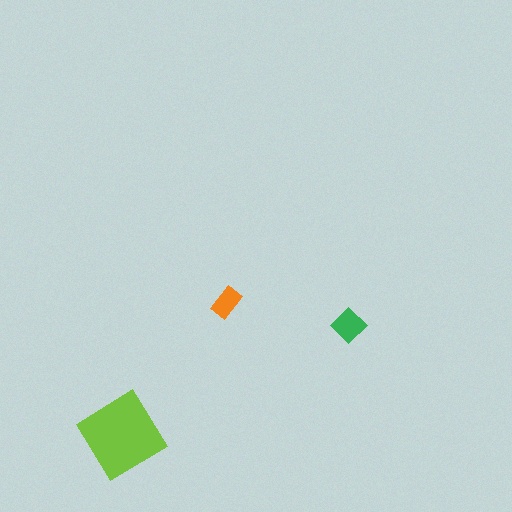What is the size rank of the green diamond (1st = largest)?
2nd.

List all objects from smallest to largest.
The orange rectangle, the green diamond, the lime diamond.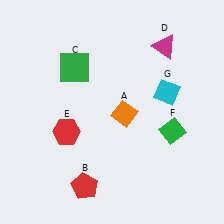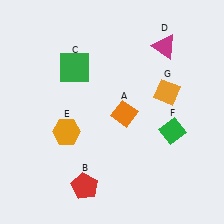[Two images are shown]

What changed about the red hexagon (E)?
In Image 1, E is red. In Image 2, it changed to orange.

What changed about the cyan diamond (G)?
In Image 1, G is cyan. In Image 2, it changed to orange.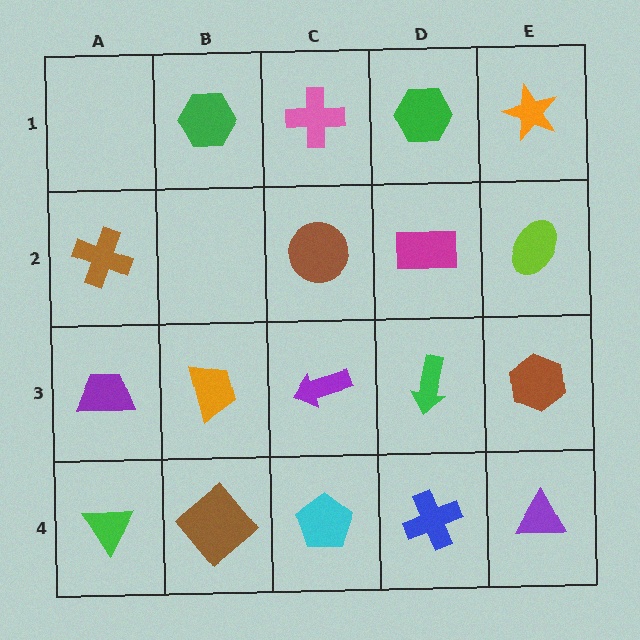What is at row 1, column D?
A green hexagon.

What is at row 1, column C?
A pink cross.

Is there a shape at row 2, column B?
No, that cell is empty.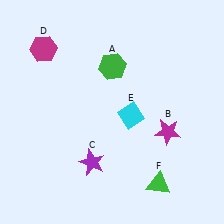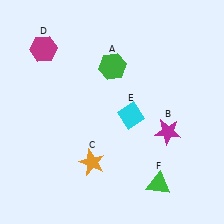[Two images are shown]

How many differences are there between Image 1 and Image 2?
There is 1 difference between the two images.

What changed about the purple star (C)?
In Image 1, C is purple. In Image 2, it changed to orange.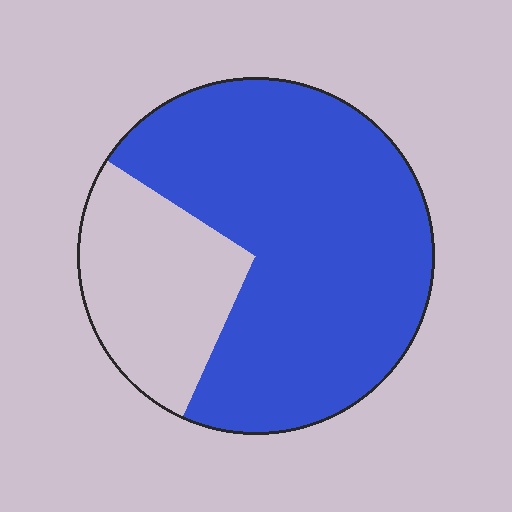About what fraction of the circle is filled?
About three quarters (3/4).